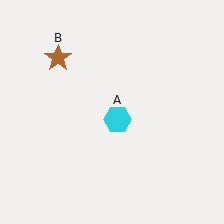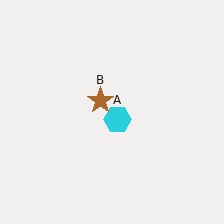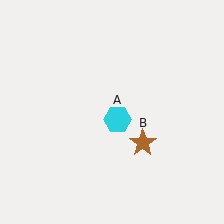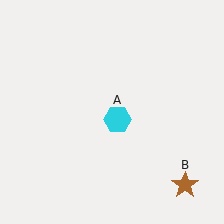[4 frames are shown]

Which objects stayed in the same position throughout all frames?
Cyan hexagon (object A) remained stationary.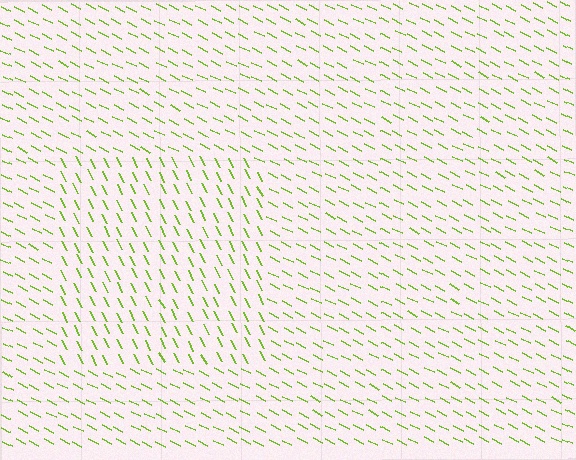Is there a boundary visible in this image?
Yes, there is a texture boundary formed by a change in line orientation.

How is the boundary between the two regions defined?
The boundary is defined purely by a change in line orientation (approximately 35 degrees difference). All lines are the same color and thickness.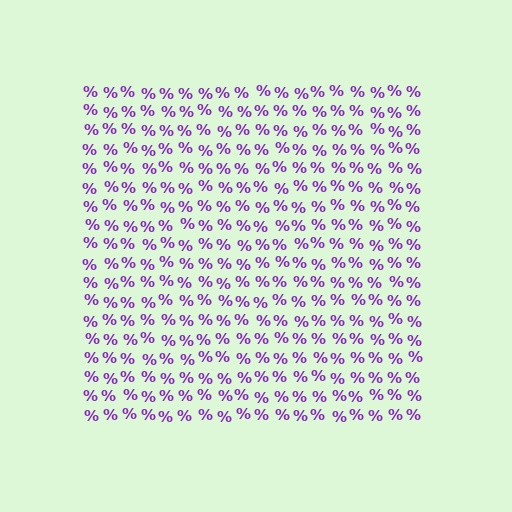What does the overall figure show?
The overall figure shows a square.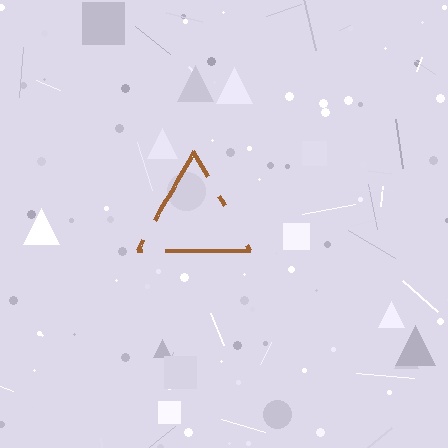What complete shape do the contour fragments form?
The contour fragments form a triangle.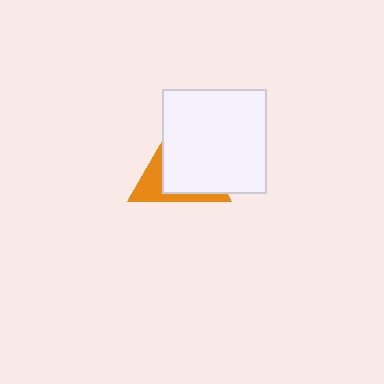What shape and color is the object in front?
The object in front is a white square.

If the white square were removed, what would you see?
You would see the complete orange triangle.